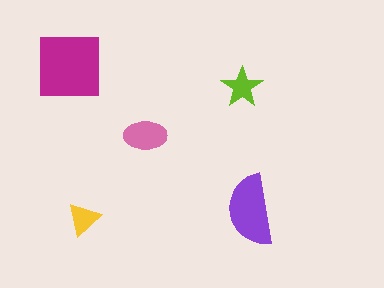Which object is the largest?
The magenta square.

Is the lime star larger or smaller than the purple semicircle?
Smaller.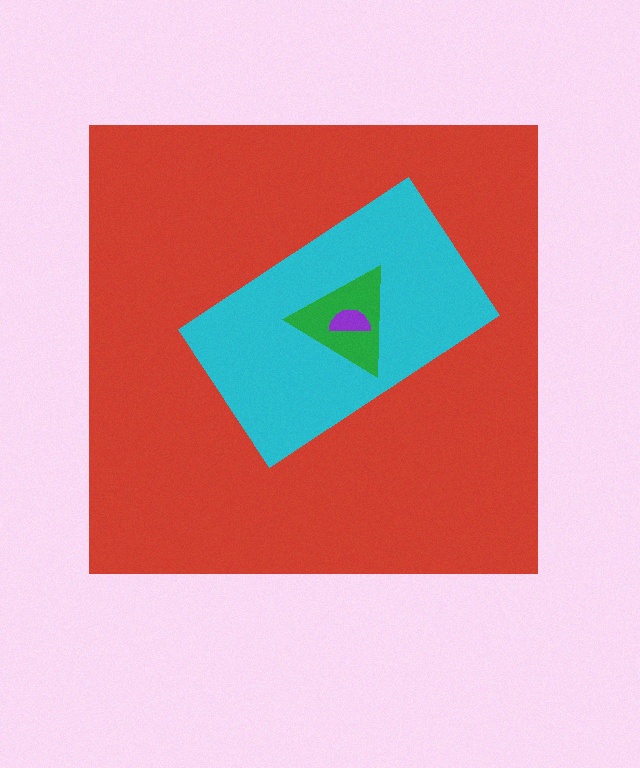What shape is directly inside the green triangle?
The purple semicircle.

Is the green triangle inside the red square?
Yes.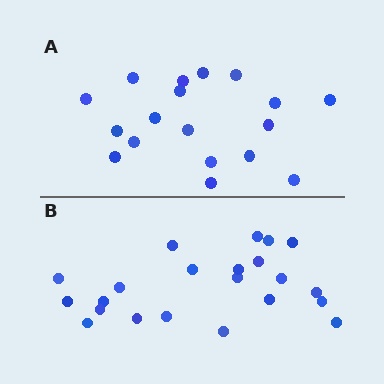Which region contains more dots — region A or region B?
Region B (the bottom region) has more dots.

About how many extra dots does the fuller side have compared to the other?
Region B has about 4 more dots than region A.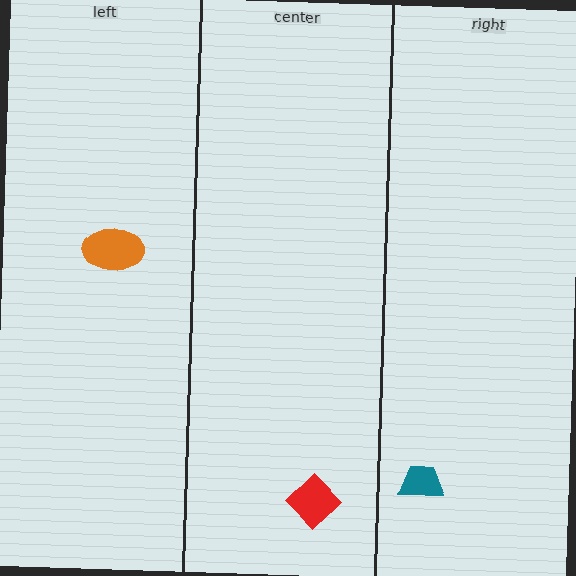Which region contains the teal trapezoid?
The right region.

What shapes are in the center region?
The red diamond.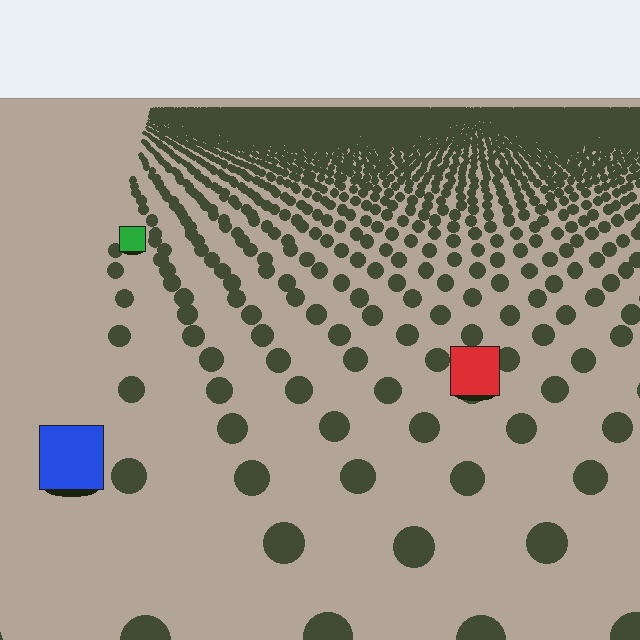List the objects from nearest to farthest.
From nearest to farthest: the blue square, the red square, the green square.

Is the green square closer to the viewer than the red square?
No. The red square is closer — you can tell from the texture gradient: the ground texture is coarser near it.